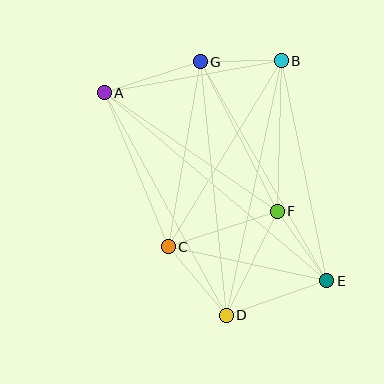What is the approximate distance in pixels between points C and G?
The distance between C and G is approximately 188 pixels.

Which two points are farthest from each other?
Points A and E are farthest from each other.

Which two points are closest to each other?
Points B and G are closest to each other.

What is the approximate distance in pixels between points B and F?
The distance between B and F is approximately 151 pixels.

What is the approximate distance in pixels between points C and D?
The distance between C and D is approximately 90 pixels.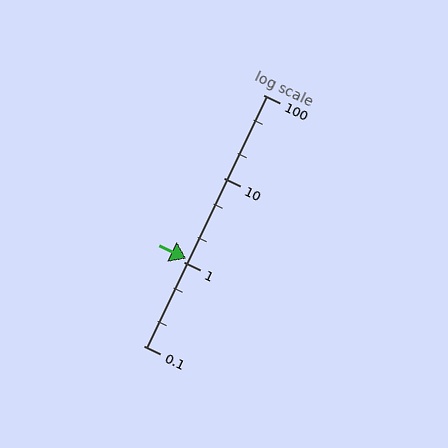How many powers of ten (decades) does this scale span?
The scale spans 3 decades, from 0.1 to 100.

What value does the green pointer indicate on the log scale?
The pointer indicates approximately 1.1.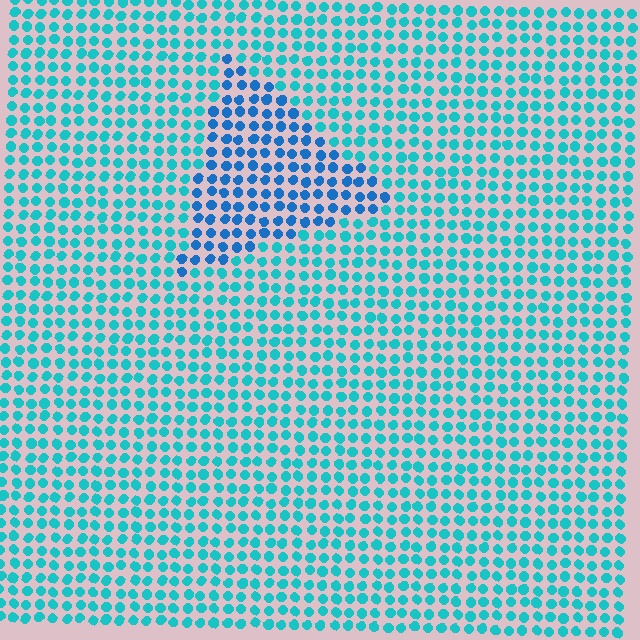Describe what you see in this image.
The image is filled with small cyan elements in a uniform arrangement. A triangle-shaped region is visible where the elements are tinted to a slightly different hue, forming a subtle color boundary.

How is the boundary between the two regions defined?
The boundary is defined purely by a slight shift in hue (about 30 degrees). Spacing, size, and orientation are identical on both sides.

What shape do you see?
I see a triangle.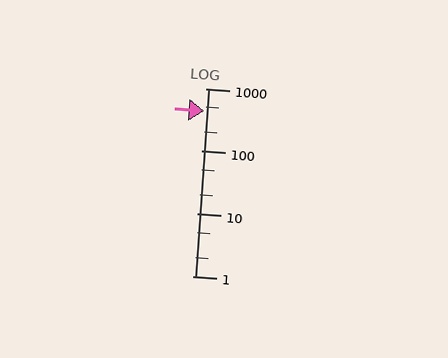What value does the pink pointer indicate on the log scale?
The pointer indicates approximately 440.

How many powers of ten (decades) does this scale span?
The scale spans 3 decades, from 1 to 1000.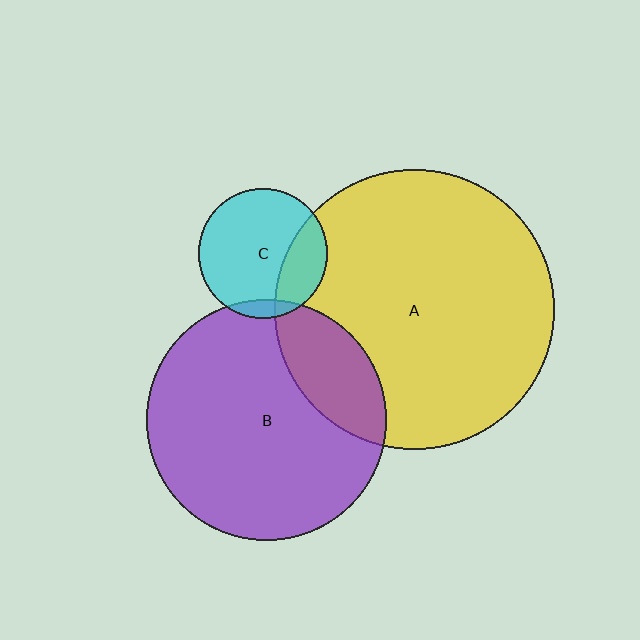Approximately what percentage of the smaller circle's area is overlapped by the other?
Approximately 5%.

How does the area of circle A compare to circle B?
Approximately 1.4 times.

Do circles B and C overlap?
Yes.